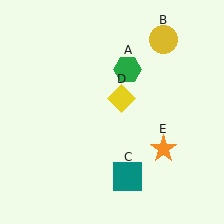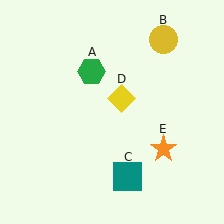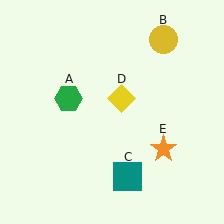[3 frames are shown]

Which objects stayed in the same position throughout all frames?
Yellow circle (object B) and teal square (object C) and yellow diamond (object D) and orange star (object E) remained stationary.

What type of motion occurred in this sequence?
The green hexagon (object A) rotated counterclockwise around the center of the scene.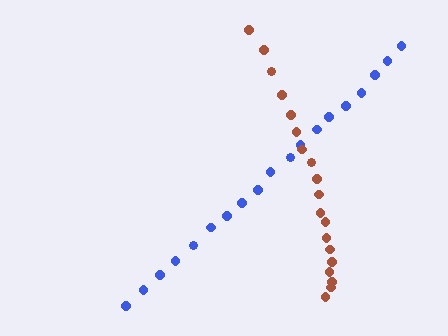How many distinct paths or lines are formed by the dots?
There are 2 distinct paths.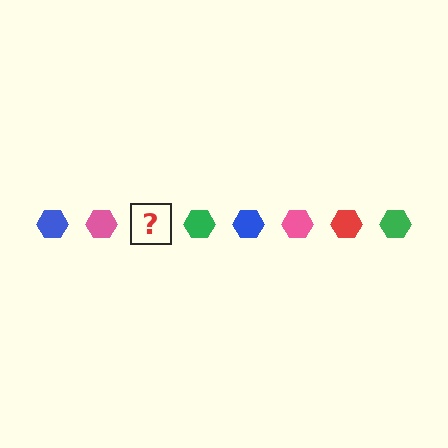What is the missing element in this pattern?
The missing element is a red hexagon.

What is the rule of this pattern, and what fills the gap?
The rule is that the pattern cycles through blue, pink, red, green hexagons. The gap should be filled with a red hexagon.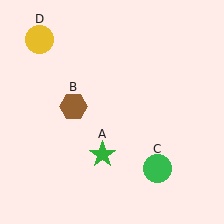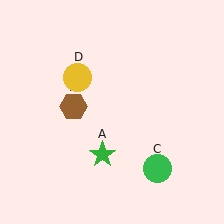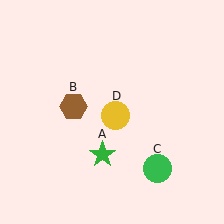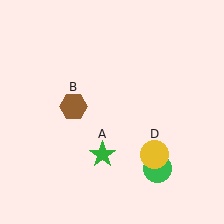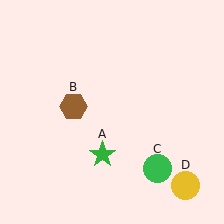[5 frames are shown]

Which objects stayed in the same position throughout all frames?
Green star (object A) and brown hexagon (object B) and green circle (object C) remained stationary.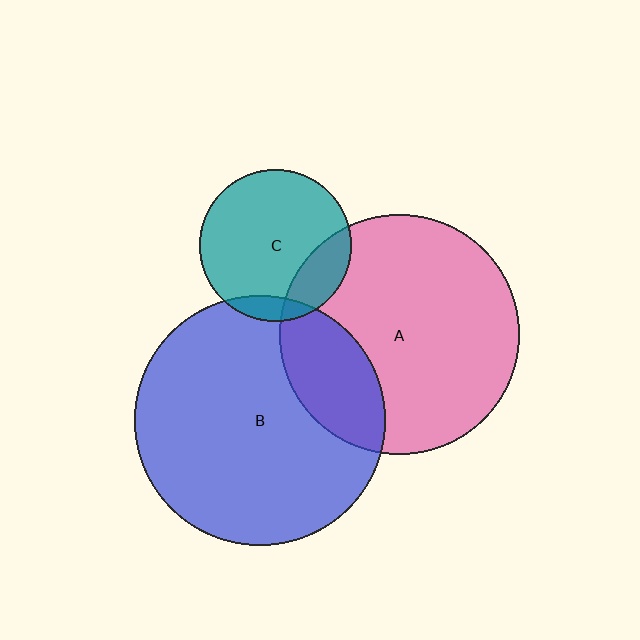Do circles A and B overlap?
Yes.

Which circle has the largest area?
Circle B (blue).